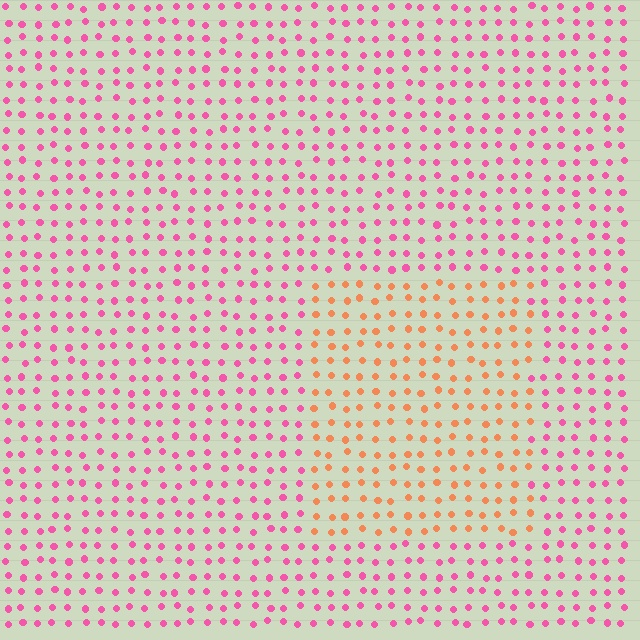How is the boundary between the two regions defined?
The boundary is defined purely by a slight shift in hue (about 52 degrees). Spacing, size, and orientation are identical on both sides.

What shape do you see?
I see a rectangle.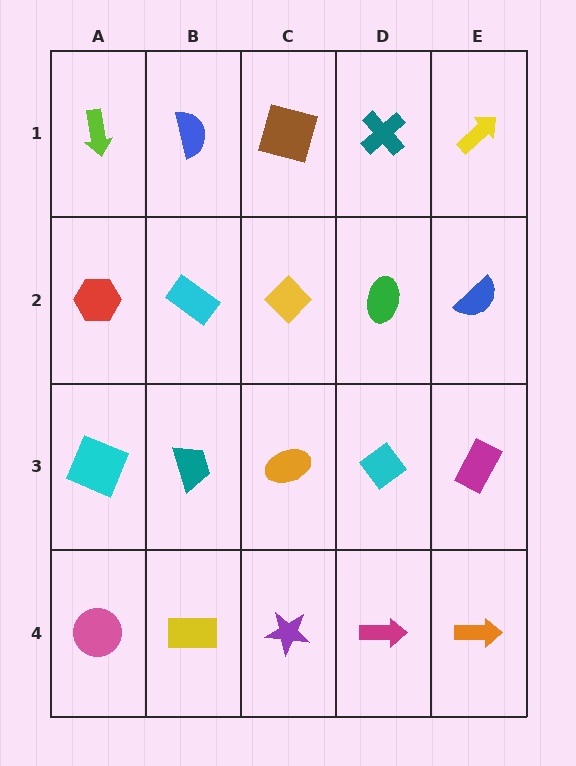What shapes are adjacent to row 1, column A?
A red hexagon (row 2, column A), a blue semicircle (row 1, column B).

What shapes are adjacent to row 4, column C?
An orange ellipse (row 3, column C), a yellow rectangle (row 4, column B), a magenta arrow (row 4, column D).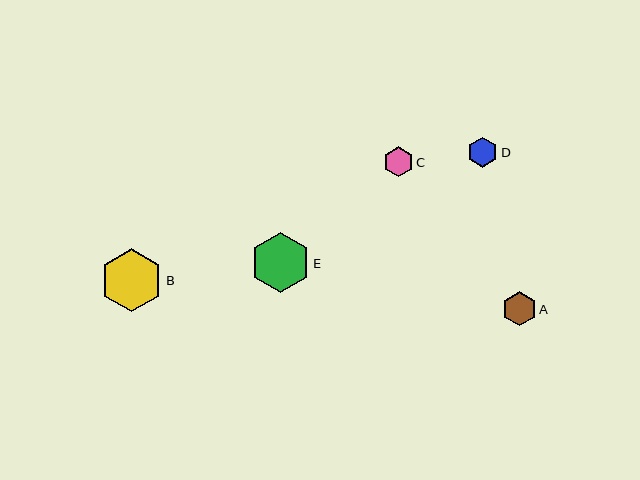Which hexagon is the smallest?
Hexagon D is the smallest with a size of approximately 30 pixels.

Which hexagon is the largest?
Hexagon B is the largest with a size of approximately 63 pixels.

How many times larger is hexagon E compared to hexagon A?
Hexagon E is approximately 1.8 times the size of hexagon A.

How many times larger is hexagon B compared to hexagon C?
Hexagon B is approximately 2.1 times the size of hexagon C.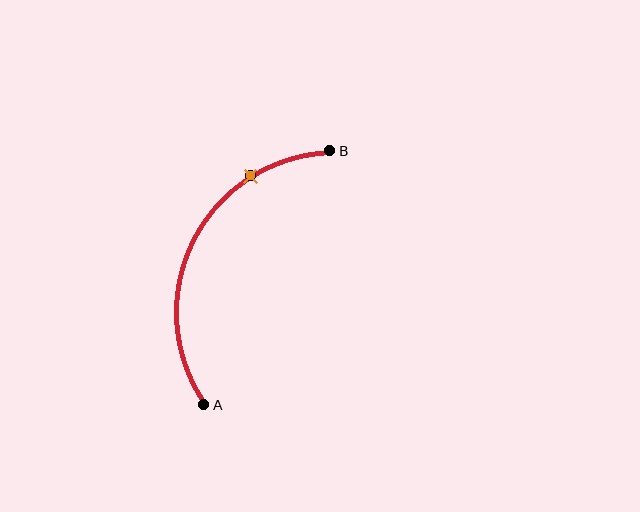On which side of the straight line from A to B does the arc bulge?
The arc bulges to the left of the straight line connecting A and B.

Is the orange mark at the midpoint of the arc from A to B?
No. The orange mark lies on the arc but is closer to endpoint B. The arc midpoint would be at the point on the curve equidistant along the arc from both A and B.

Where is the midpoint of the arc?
The arc midpoint is the point on the curve farthest from the straight line joining A and B. It sits to the left of that line.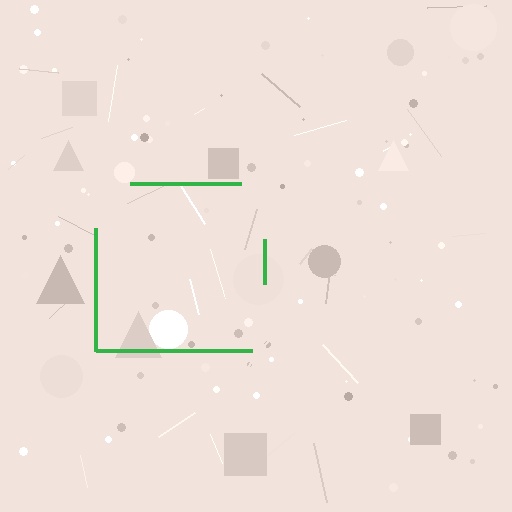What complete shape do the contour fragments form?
The contour fragments form a square.